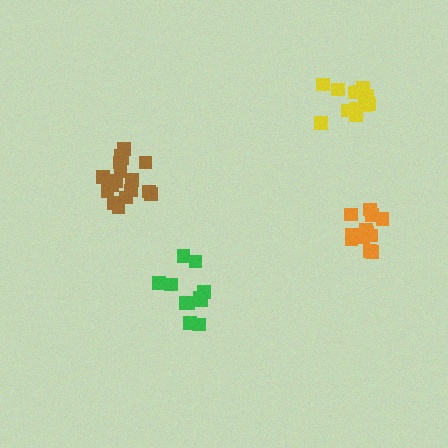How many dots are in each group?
Group 1: 13 dots, Group 2: 11 dots, Group 3: 14 dots, Group 4: 17 dots (55 total).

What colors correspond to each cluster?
The clusters are colored: orange, green, yellow, brown.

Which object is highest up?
The yellow cluster is topmost.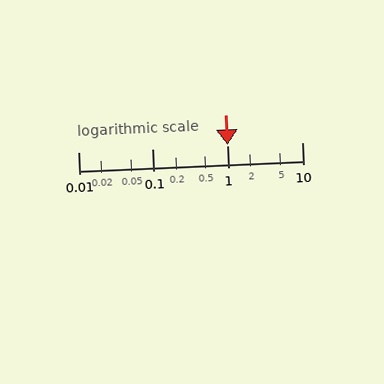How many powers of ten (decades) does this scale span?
The scale spans 3 decades, from 0.01 to 10.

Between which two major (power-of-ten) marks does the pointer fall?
The pointer is between 1 and 10.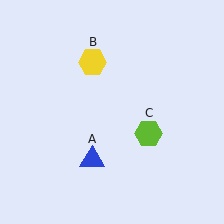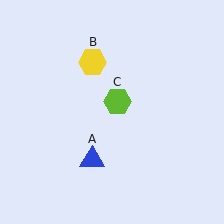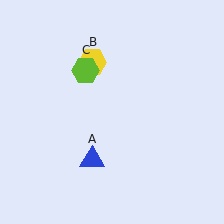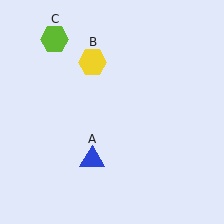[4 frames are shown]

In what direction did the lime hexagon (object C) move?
The lime hexagon (object C) moved up and to the left.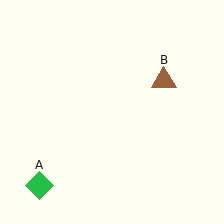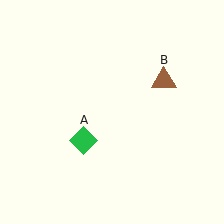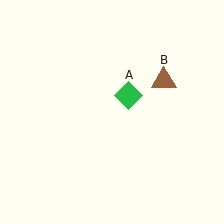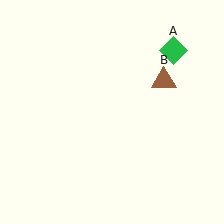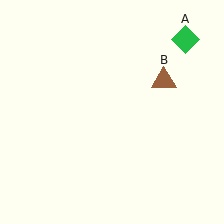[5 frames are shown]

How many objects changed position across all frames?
1 object changed position: green diamond (object A).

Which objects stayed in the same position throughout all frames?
Brown triangle (object B) remained stationary.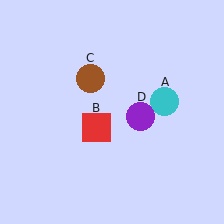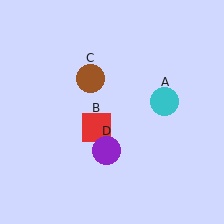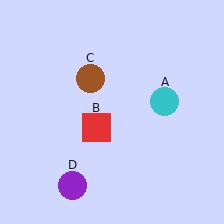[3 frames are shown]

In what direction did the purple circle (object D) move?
The purple circle (object D) moved down and to the left.